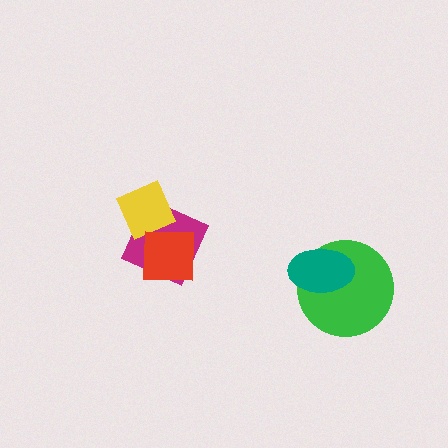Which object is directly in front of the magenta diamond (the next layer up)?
The yellow diamond is directly in front of the magenta diamond.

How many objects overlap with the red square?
2 objects overlap with the red square.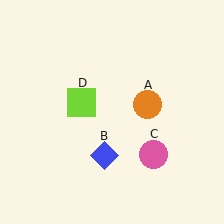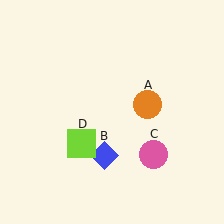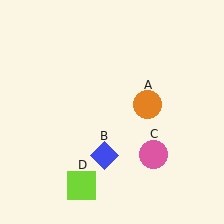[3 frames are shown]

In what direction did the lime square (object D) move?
The lime square (object D) moved down.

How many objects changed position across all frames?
1 object changed position: lime square (object D).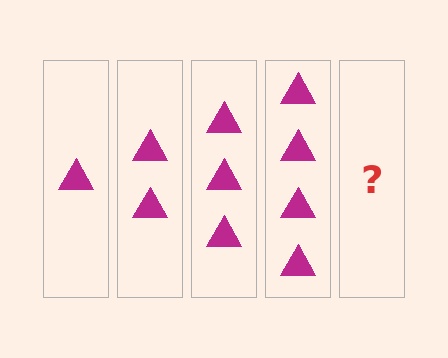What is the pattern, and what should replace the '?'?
The pattern is that each step adds one more triangle. The '?' should be 5 triangles.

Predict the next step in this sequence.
The next step is 5 triangles.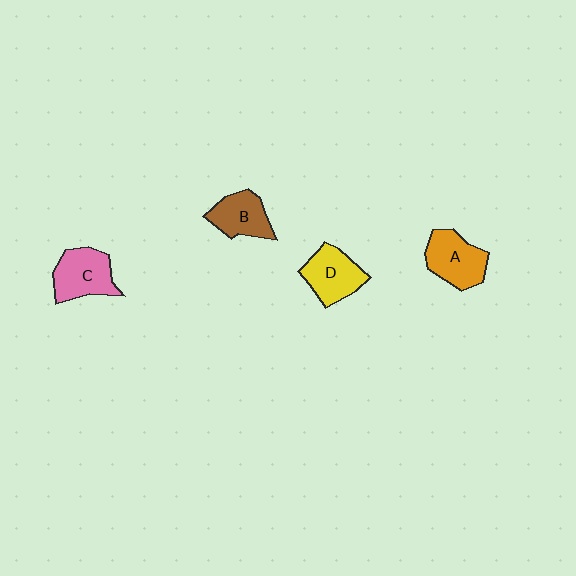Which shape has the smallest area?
Shape B (brown).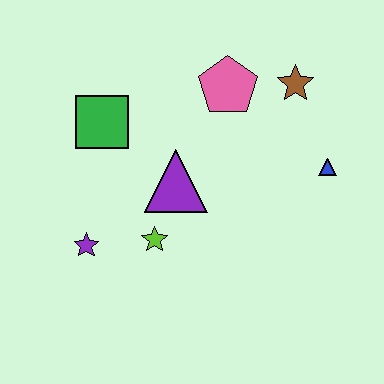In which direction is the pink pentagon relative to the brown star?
The pink pentagon is to the left of the brown star.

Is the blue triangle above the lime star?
Yes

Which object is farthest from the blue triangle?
The purple star is farthest from the blue triangle.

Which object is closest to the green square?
The purple triangle is closest to the green square.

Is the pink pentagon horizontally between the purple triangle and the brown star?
Yes